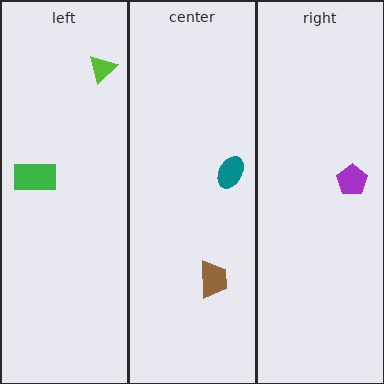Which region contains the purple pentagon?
The right region.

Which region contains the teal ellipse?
The center region.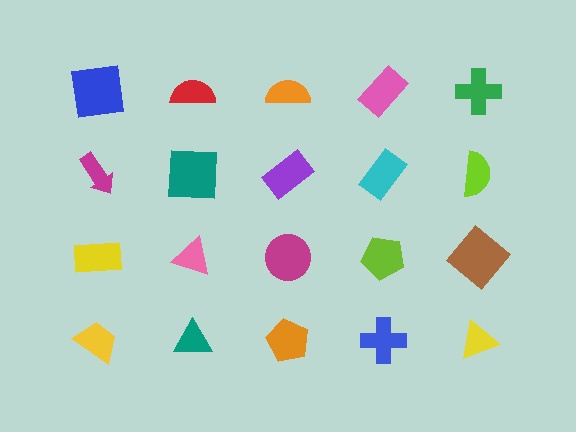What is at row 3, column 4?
A lime pentagon.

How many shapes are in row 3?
5 shapes.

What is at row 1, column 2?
A red semicircle.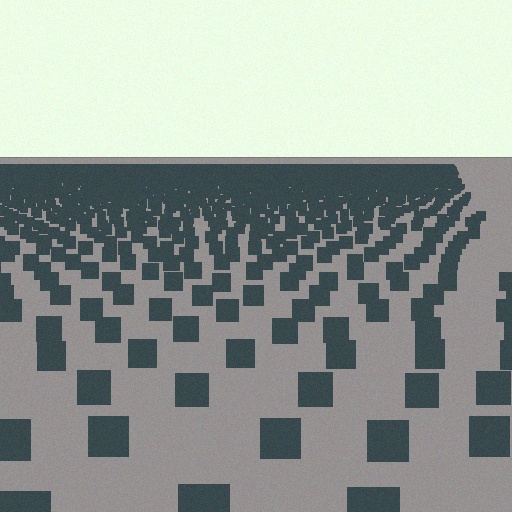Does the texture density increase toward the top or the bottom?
Density increases toward the top.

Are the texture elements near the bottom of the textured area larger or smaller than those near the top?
Larger. Near the bottom, elements are closer to the viewer and appear at a bigger on-screen size.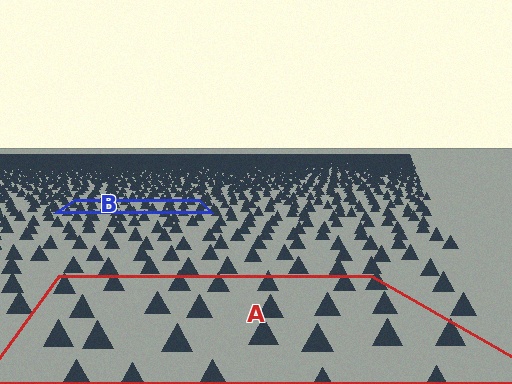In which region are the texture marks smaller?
The texture marks are smaller in region B, because it is farther away.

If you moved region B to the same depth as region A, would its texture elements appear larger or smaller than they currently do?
They would appear larger. At a closer depth, the same texture elements are projected at a bigger on-screen size.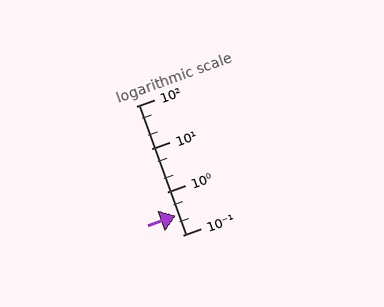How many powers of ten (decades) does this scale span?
The scale spans 3 decades, from 0.1 to 100.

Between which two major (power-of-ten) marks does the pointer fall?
The pointer is between 0.1 and 1.